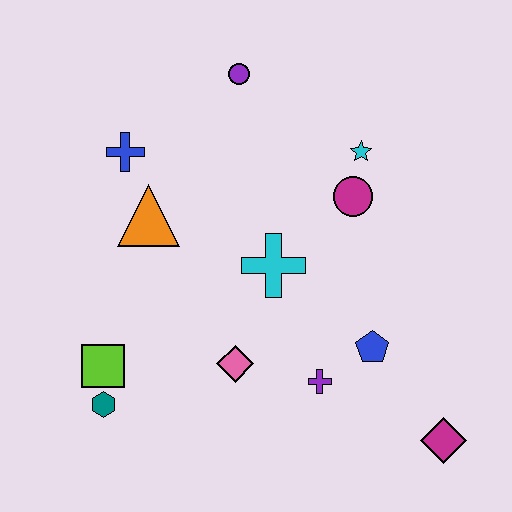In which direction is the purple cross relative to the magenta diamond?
The purple cross is to the left of the magenta diamond.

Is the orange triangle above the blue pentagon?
Yes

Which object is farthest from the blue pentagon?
The blue cross is farthest from the blue pentagon.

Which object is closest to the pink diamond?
The purple cross is closest to the pink diamond.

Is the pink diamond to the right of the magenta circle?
No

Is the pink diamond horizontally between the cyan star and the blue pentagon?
No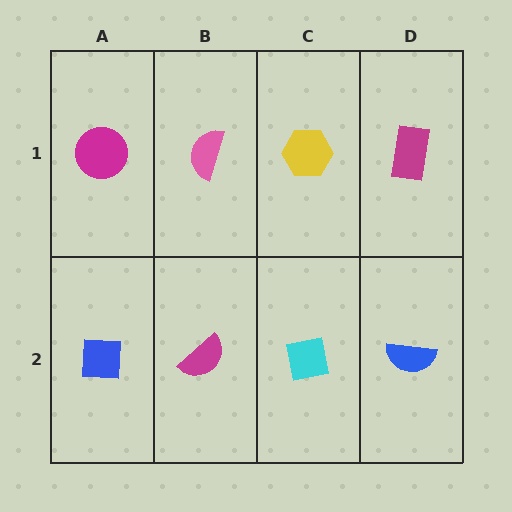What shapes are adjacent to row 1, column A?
A blue square (row 2, column A), a pink semicircle (row 1, column B).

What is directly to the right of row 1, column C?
A magenta rectangle.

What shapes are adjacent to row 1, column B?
A magenta semicircle (row 2, column B), a magenta circle (row 1, column A), a yellow hexagon (row 1, column C).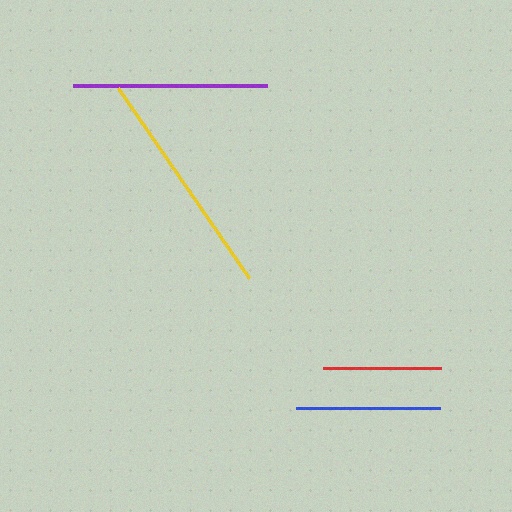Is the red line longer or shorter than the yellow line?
The yellow line is longer than the red line.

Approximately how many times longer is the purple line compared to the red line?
The purple line is approximately 1.6 times the length of the red line.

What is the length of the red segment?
The red segment is approximately 119 pixels long.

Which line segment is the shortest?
The red line is the shortest at approximately 119 pixels.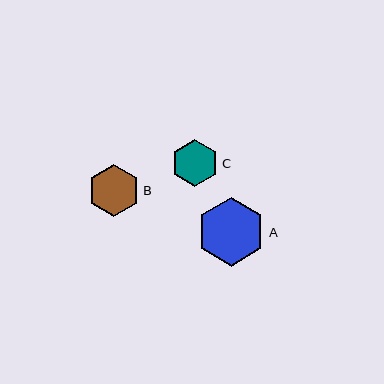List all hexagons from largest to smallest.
From largest to smallest: A, B, C.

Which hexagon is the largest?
Hexagon A is the largest with a size of approximately 69 pixels.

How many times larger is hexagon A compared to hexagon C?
Hexagon A is approximately 1.4 times the size of hexagon C.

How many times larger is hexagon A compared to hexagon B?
Hexagon A is approximately 1.3 times the size of hexagon B.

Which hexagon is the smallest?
Hexagon C is the smallest with a size of approximately 47 pixels.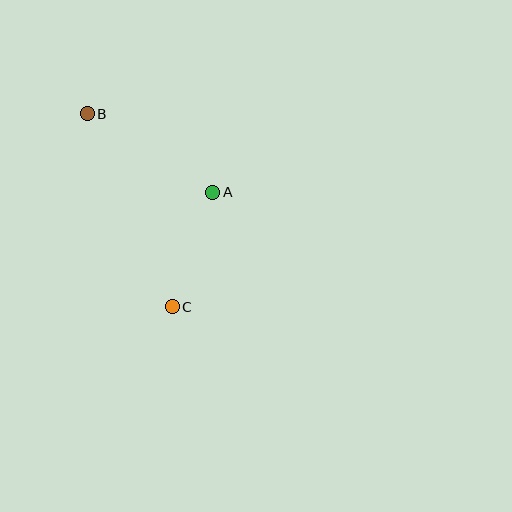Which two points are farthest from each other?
Points B and C are farthest from each other.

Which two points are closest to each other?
Points A and C are closest to each other.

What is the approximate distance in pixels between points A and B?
The distance between A and B is approximately 148 pixels.